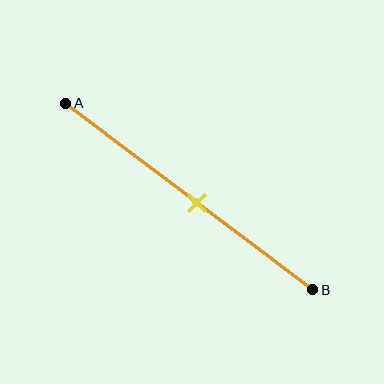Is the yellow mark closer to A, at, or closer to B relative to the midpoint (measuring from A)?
The yellow mark is closer to point B than the midpoint of segment AB.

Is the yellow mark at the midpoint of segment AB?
No, the mark is at about 55% from A, not at the 50% midpoint.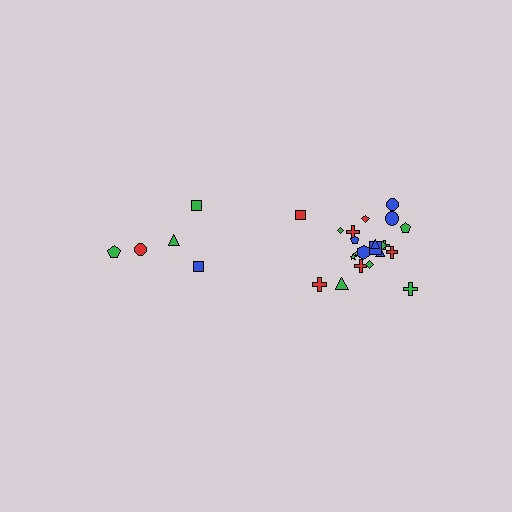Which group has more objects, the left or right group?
The right group.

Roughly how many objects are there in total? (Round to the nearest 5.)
Roughly 25 objects in total.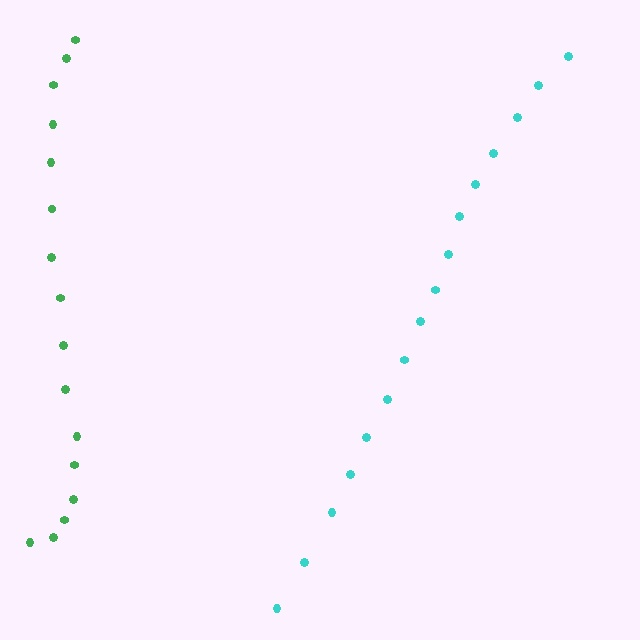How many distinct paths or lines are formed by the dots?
There are 2 distinct paths.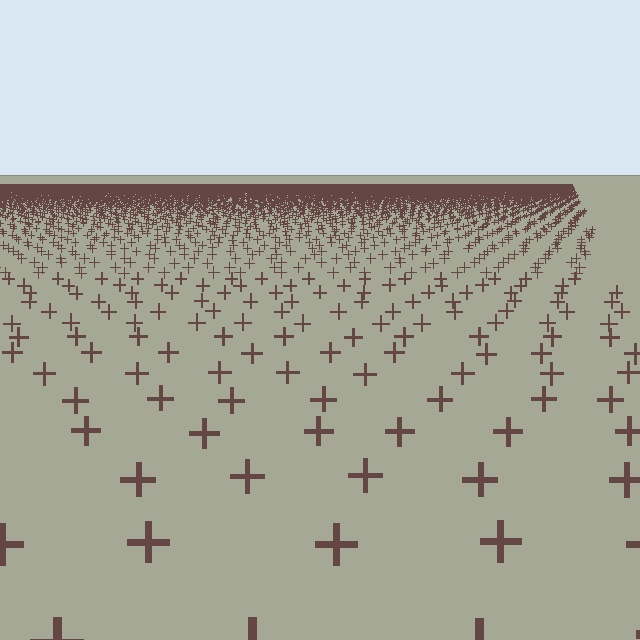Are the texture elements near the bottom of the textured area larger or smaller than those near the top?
Larger. Near the bottom, elements are closer to the viewer and appear at a bigger on-screen size.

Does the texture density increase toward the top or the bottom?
Density increases toward the top.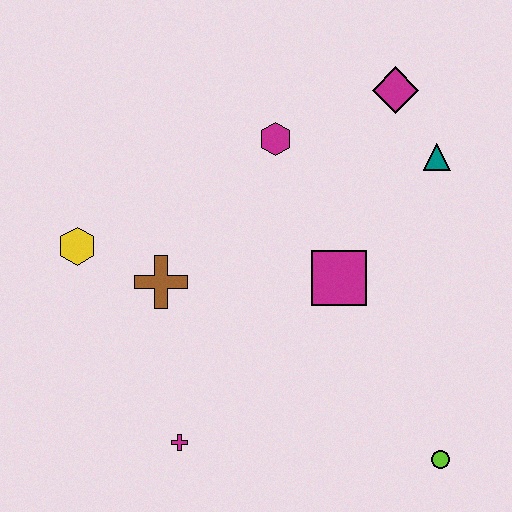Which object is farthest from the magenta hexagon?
The lime circle is farthest from the magenta hexagon.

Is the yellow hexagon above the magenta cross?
Yes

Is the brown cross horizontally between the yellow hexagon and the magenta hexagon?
Yes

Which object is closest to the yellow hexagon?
The brown cross is closest to the yellow hexagon.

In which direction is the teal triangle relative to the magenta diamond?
The teal triangle is below the magenta diamond.